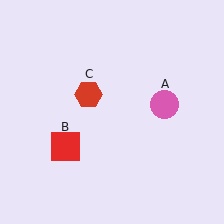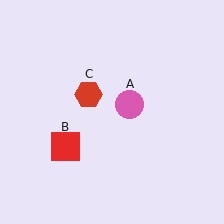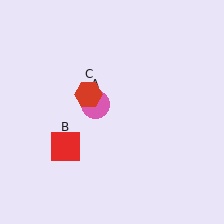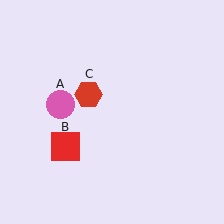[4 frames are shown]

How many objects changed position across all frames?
1 object changed position: pink circle (object A).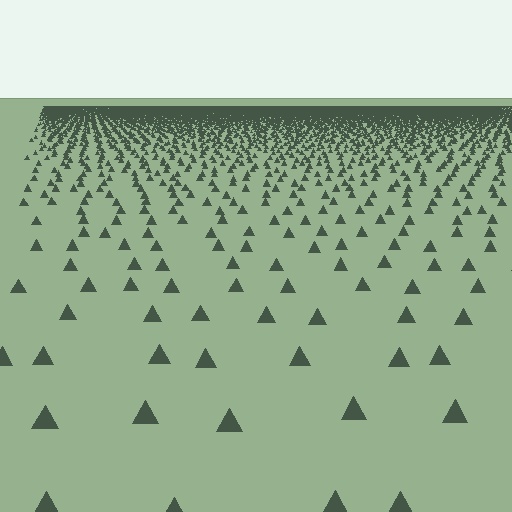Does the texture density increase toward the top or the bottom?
Density increases toward the top.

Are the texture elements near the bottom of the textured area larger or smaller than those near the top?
Larger. Near the bottom, elements are closer to the viewer and appear at a bigger on-screen size.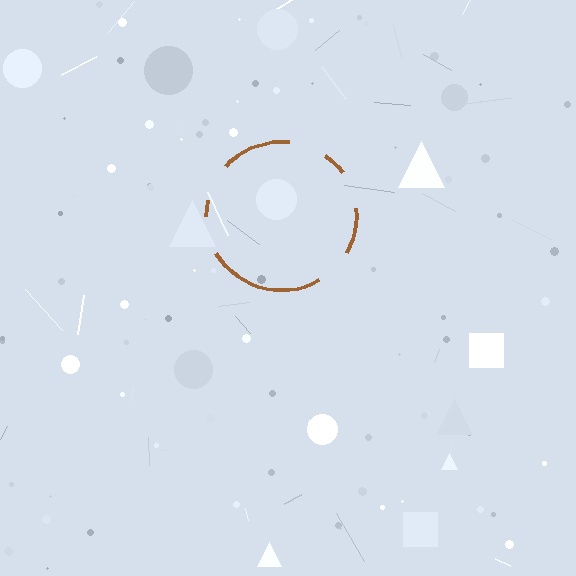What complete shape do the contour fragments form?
The contour fragments form a circle.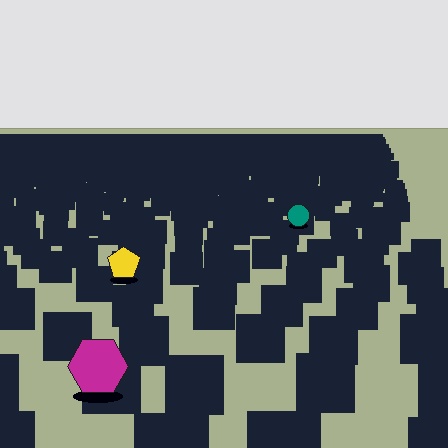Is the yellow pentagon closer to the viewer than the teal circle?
Yes. The yellow pentagon is closer — you can tell from the texture gradient: the ground texture is coarser near it.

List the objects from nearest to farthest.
From nearest to farthest: the magenta hexagon, the yellow pentagon, the teal circle.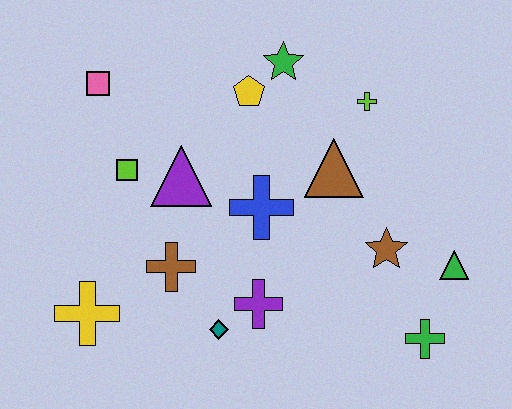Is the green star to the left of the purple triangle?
No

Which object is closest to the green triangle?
The brown star is closest to the green triangle.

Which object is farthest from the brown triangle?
The yellow cross is farthest from the brown triangle.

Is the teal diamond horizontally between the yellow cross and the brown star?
Yes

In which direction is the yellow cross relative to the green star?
The yellow cross is below the green star.